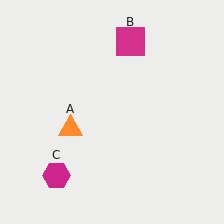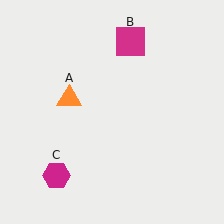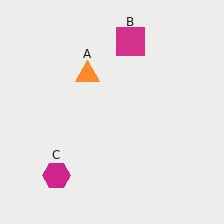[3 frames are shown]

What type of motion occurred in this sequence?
The orange triangle (object A) rotated clockwise around the center of the scene.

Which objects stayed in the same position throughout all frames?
Magenta square (object B) and magenta hexagon (object C) remained stationary.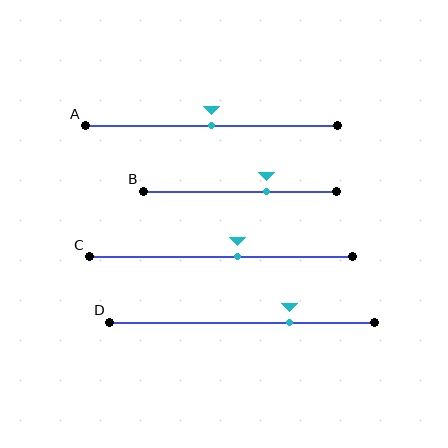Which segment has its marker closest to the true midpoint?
Segment A has its marker closest to the true midpoint.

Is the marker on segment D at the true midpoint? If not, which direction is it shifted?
No, the marker on segment D is shifted to the right by about 18% of the segment length.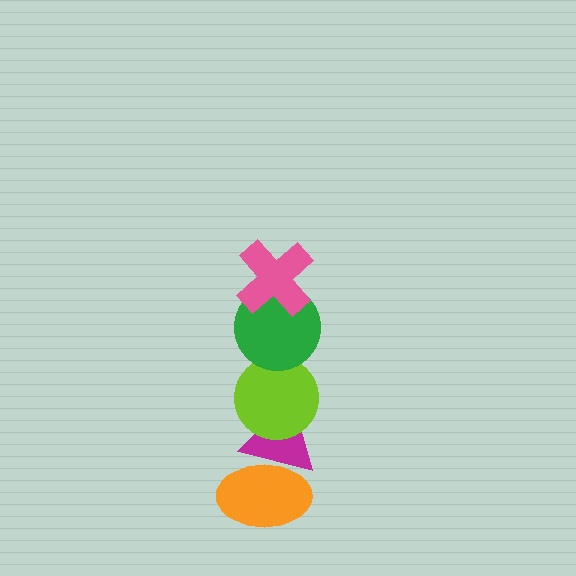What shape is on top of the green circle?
The pink cross is on top of the green circle.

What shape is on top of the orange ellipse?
The magenta triangle is on top of the orange ellipse.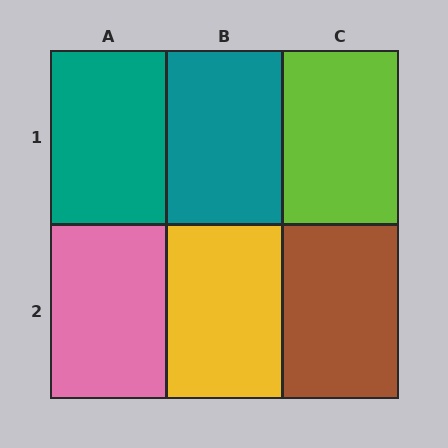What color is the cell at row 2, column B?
Yellow.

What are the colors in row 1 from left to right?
Teal, teal, lime.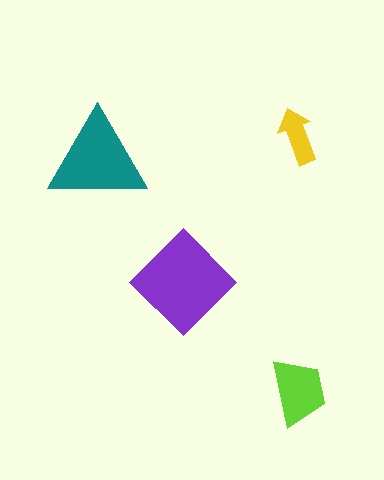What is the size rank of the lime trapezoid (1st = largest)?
3rd.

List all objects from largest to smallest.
The purple diamond, the teal triangle, the lime trapezoid, the yellow arrow.